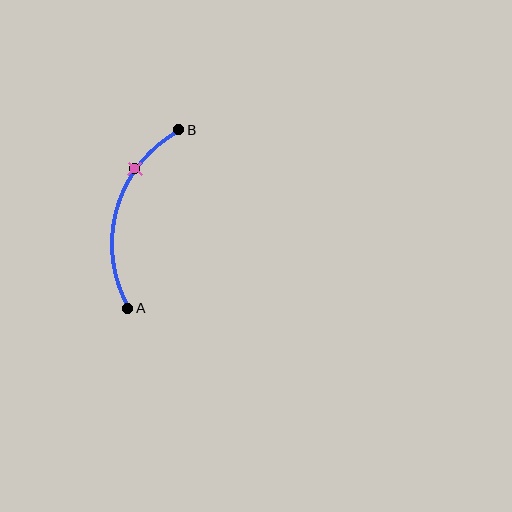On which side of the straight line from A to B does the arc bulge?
The arc bulges to the left of the straight line connecting A and B.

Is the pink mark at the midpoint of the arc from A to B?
No. The pink mark lies on the arc but is closer to endpoint B. The arc midpoint would be at the point on the curve equidistant along the arc from both A and B.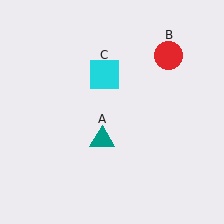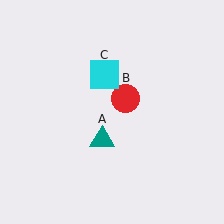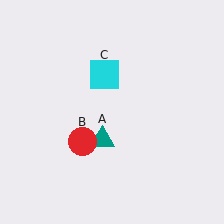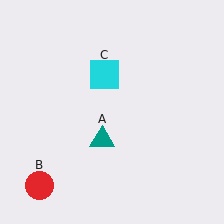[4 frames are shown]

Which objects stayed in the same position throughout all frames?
Teal triangle (object A) and cyan square (object C) remained stationary.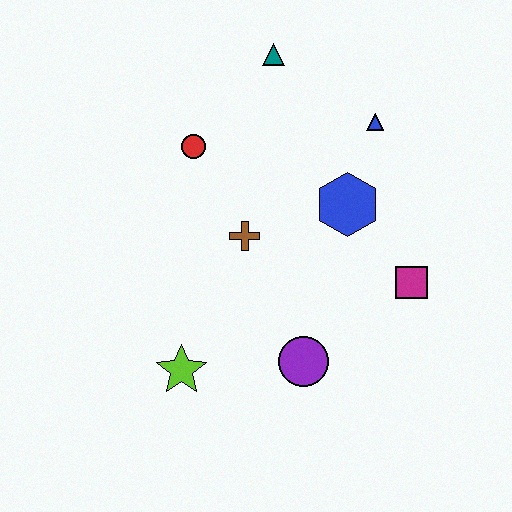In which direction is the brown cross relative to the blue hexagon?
The brown cross is to the left of the blue hexagon.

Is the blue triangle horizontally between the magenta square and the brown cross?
Yes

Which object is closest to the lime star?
The purple circle is closest to the lime star.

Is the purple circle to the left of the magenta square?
Yes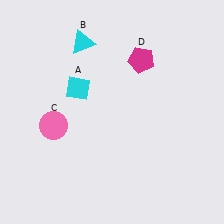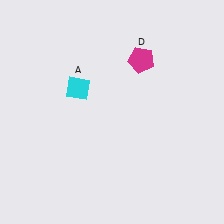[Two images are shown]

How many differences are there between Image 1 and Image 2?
There are 2 differences between the two images.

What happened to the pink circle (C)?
The pink circle (C) was removed in Image 2. It was in the bottom-left area of Image 1.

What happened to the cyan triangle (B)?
The cyan triangle (B) was removed in Image 2. It was in the top-left area of Image 1.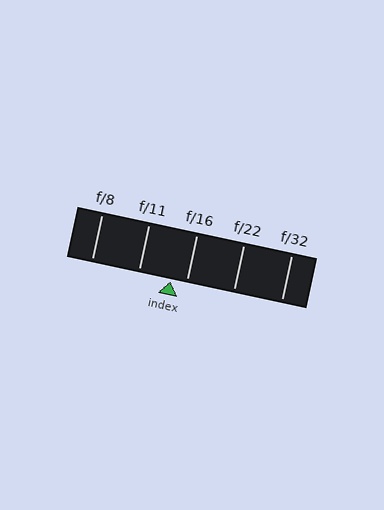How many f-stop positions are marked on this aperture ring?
There are 5 f-stop positions marked.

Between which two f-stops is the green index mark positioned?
The index mark is between f/11 and f/16.